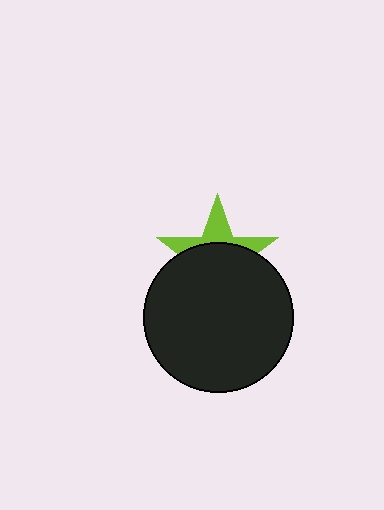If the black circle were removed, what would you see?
You would see the complete lime star.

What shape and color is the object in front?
The object in front is a black circle.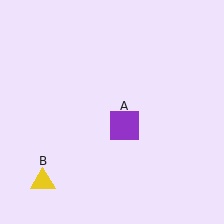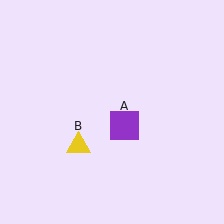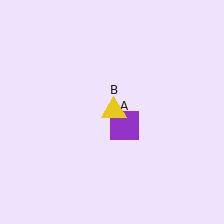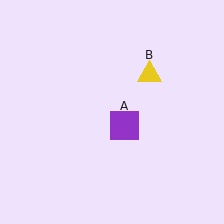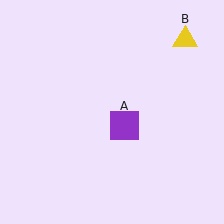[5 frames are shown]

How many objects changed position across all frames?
1 object changed position: yellow triangle (object B).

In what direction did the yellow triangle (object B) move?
The yellow triangle (object B) moved up and to the right.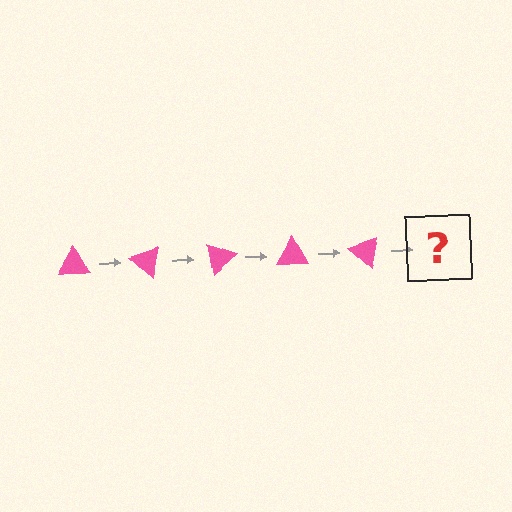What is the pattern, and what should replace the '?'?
The pattern is that the triangle rotates 40 degrees each step. The '?' should be a pink triangle rotated 200 degrees.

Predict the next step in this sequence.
The next step is a pink triangle rotated 200 degrees.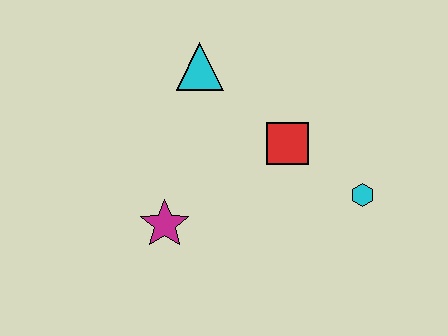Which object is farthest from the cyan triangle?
The cyan hexagon is farthest from the cyan triangle.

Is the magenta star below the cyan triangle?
Yes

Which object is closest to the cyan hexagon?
The red square is closest to the cyan hexagon.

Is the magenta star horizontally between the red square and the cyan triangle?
No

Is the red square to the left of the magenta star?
No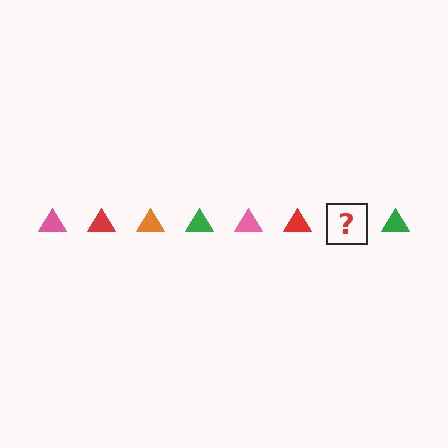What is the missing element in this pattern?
The missing element is an orange triangle.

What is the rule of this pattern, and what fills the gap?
The rule is that the pattern cycles through pink, red, orange, green triangles. The gap should be filled with an orange triangle.